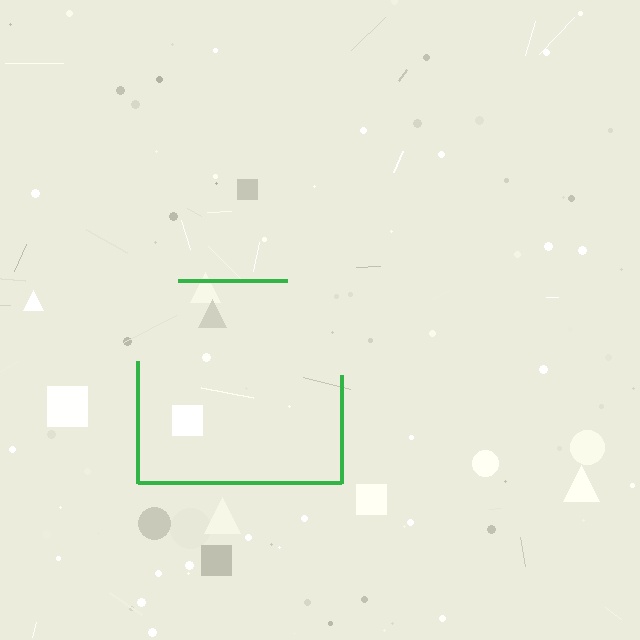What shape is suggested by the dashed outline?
The dashed outline suggests a square.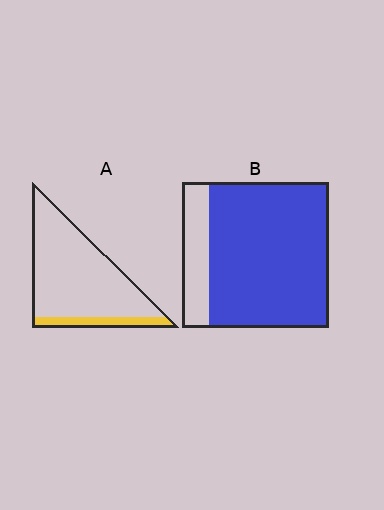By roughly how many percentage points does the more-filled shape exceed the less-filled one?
By roughly 65 percentage points (B over A).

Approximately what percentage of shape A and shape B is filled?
A is approximately 15% and B is approximately 80%.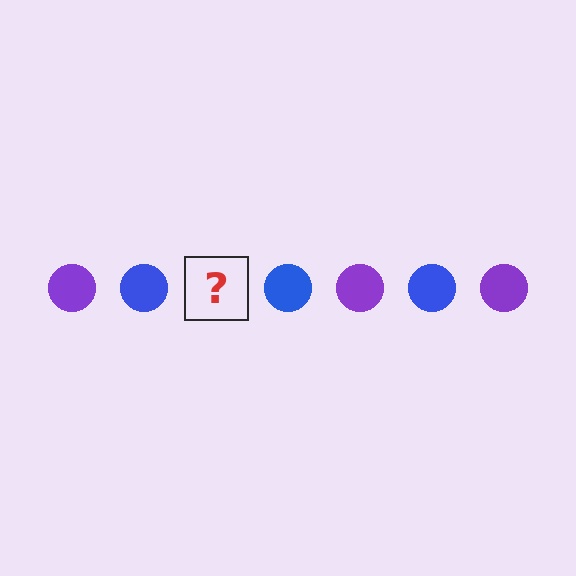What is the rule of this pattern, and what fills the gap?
The rule is that the pattern cycles through purple, blue circles. The gap should be filled with a purple circle.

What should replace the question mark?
The question mark should be replaced with a purple circle.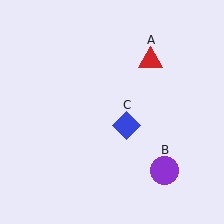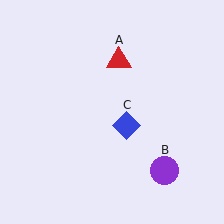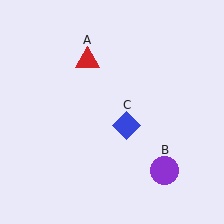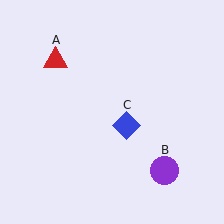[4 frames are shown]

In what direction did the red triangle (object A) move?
The red triangle (object A) moved left.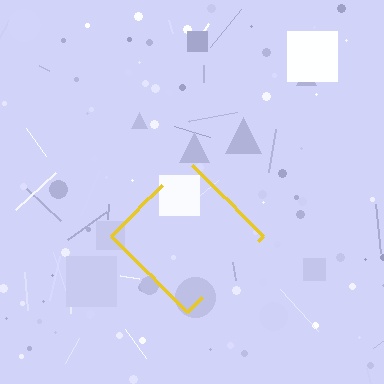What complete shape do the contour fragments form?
The contour fragments form a diamond.